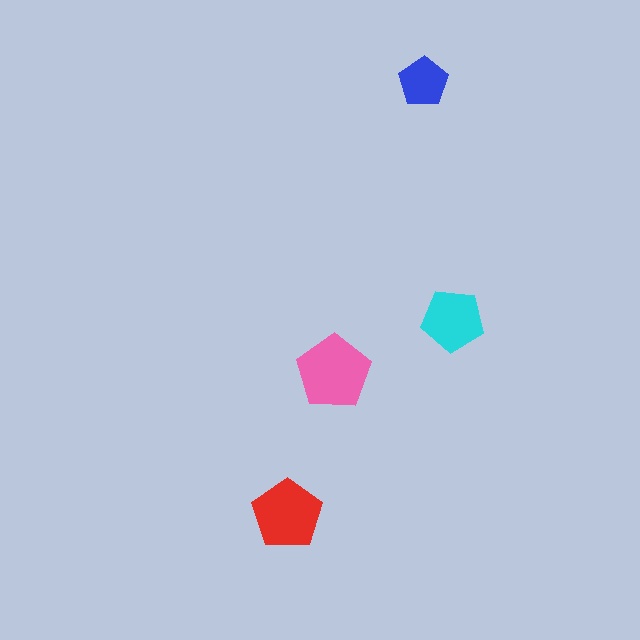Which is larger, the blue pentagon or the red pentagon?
The red one.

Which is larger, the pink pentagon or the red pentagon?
The pink one.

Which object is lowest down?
The red pentagon is bottommost.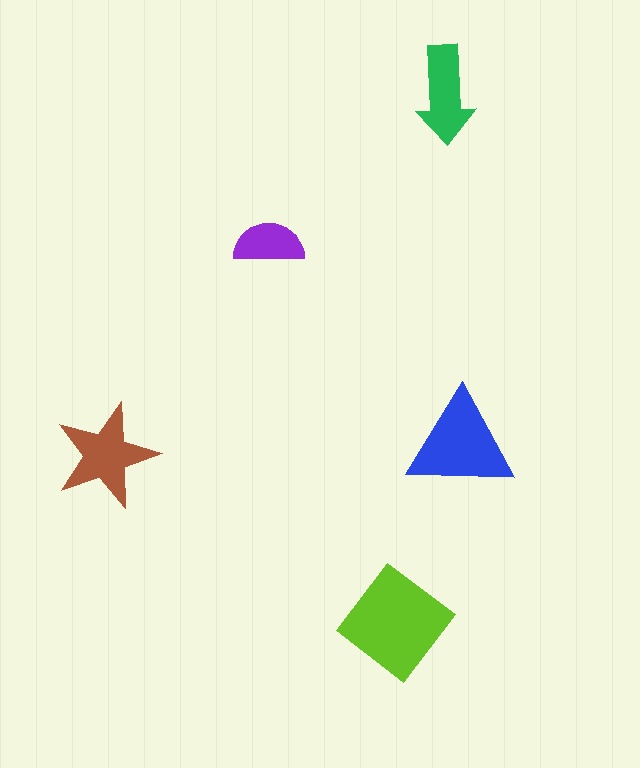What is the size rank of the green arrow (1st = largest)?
4th.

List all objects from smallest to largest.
The purple semicircle, the green arrow, the brown star, the blue triangle, the lime diamond.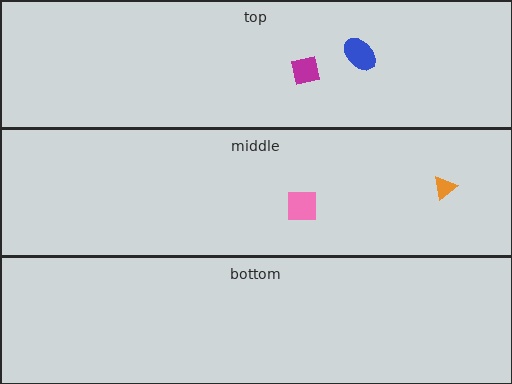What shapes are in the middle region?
The orange triangle, the pink square.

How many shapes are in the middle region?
2.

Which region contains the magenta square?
The top region.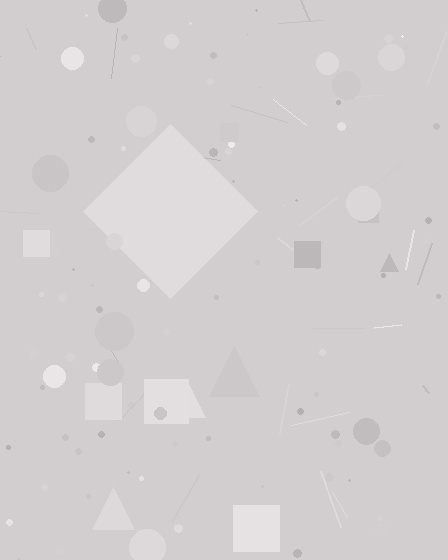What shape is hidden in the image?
A diamond is hidden in the image.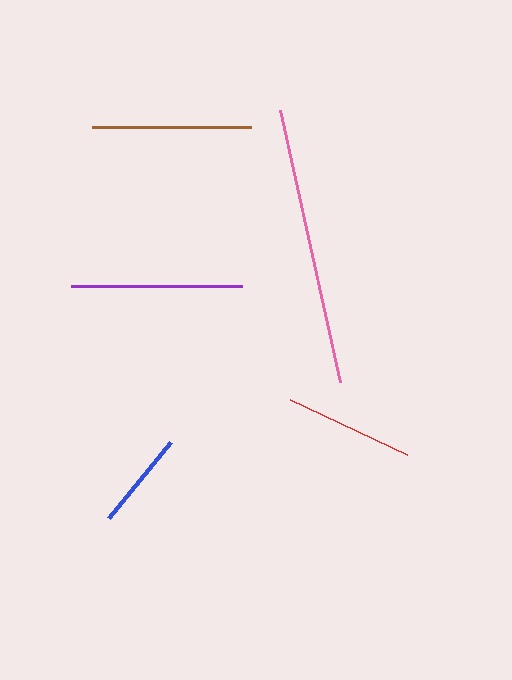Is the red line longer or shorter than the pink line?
The pink line is longer than the red line.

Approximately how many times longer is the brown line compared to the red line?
The brown line is approximately 1.2 times the length of the red line.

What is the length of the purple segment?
The purple segment is approximately 172 pixels long.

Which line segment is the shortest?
The blue line is the shortest at approximately 98 pixels.